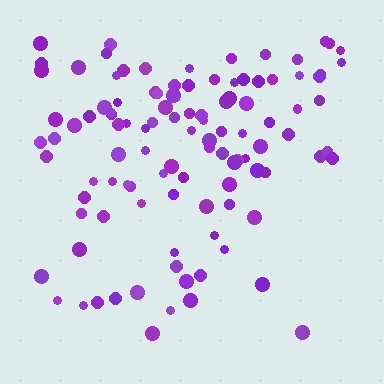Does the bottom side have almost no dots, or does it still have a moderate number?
Still a moderate number, just noticeably fewer than the top.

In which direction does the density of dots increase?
From bottom to top, with the top side densest.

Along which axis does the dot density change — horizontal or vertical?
Vertical.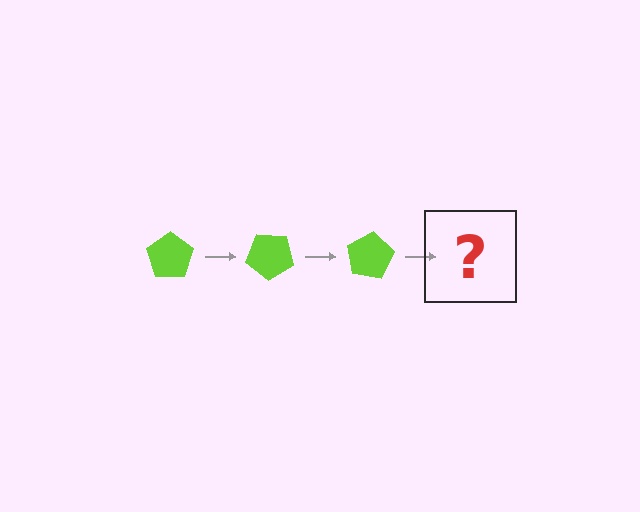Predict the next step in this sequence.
The next step is a lime pentagon rotated 120 degrees.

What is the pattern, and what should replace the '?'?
The pattern is that the pentagon rotates 40 degrees each step. The '?' should be a lime pentagon rotated 120 degrees.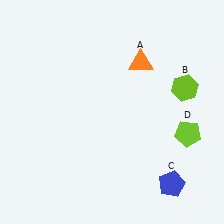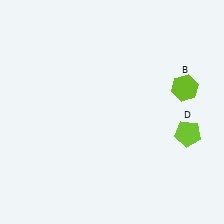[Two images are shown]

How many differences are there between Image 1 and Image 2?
There are 2 differences between the two images.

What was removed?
The blue pentagon (C), the orange triangle (A) were removed in Image 2.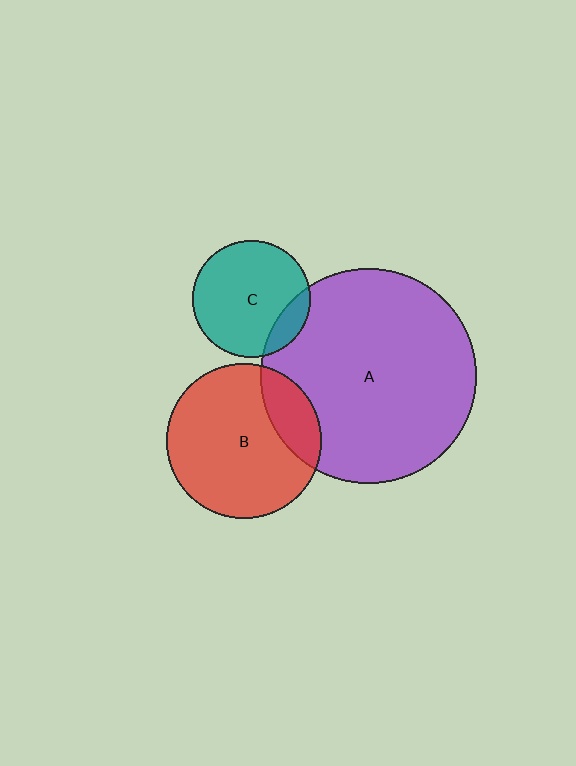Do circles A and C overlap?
Yes.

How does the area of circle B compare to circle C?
Approximately 1.7 times.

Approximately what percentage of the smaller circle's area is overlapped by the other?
Approximately 15%.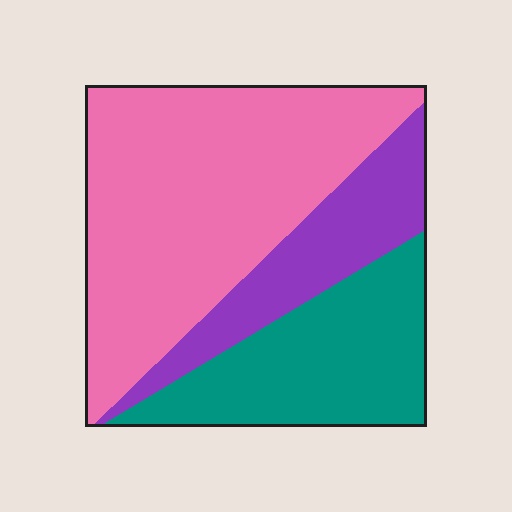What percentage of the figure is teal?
Teal takes up between a quarter and a half of the figure.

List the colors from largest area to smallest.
From largest to smallest: pink, teal, purple.